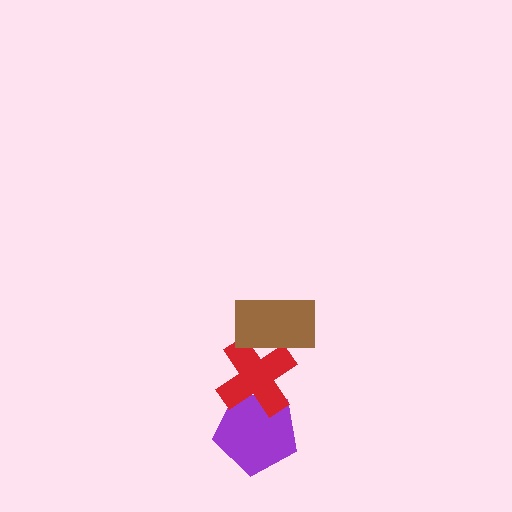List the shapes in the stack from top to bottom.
From top to bottom: the brown rectangle, the red cross, the purple pentagon.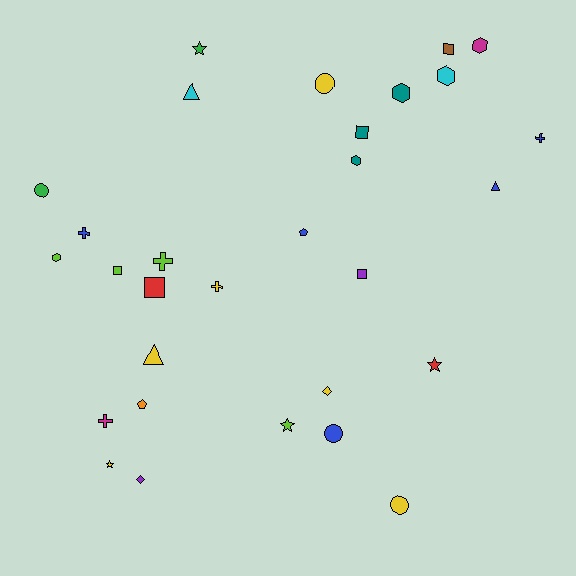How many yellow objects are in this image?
There are 6 yellow objects.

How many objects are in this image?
There are 30 objects.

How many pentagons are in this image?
There are 2 pentagons.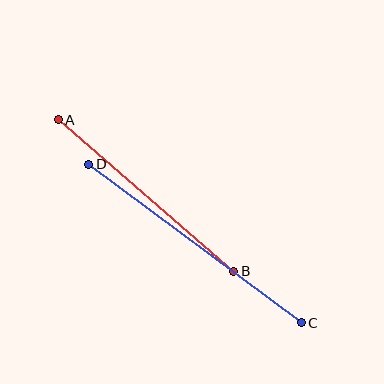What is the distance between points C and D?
The distance is approximately 265 pixels.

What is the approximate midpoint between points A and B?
The midpoint is at approximately (146, 195) pixels.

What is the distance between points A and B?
The distance is approximately 232 pixels.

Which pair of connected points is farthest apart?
Points C and D are farthest apart.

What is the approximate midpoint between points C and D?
The midpoint is at approximately (195, 243) pixels.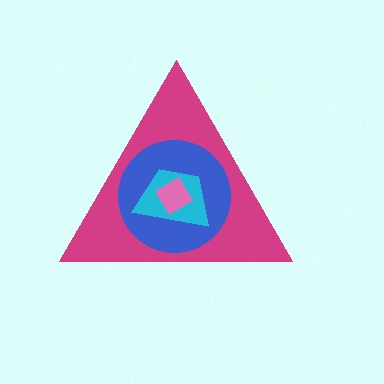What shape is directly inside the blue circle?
The cyan trapezoid.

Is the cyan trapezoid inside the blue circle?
Yes.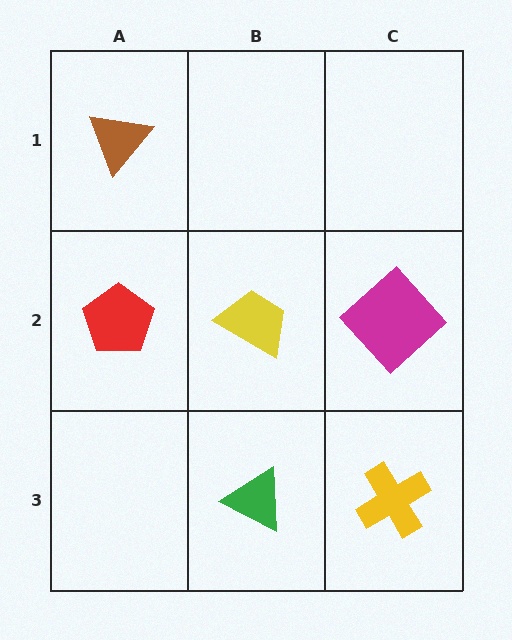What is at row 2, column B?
A yellow trapezoid.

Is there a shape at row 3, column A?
No, that cell is empty.